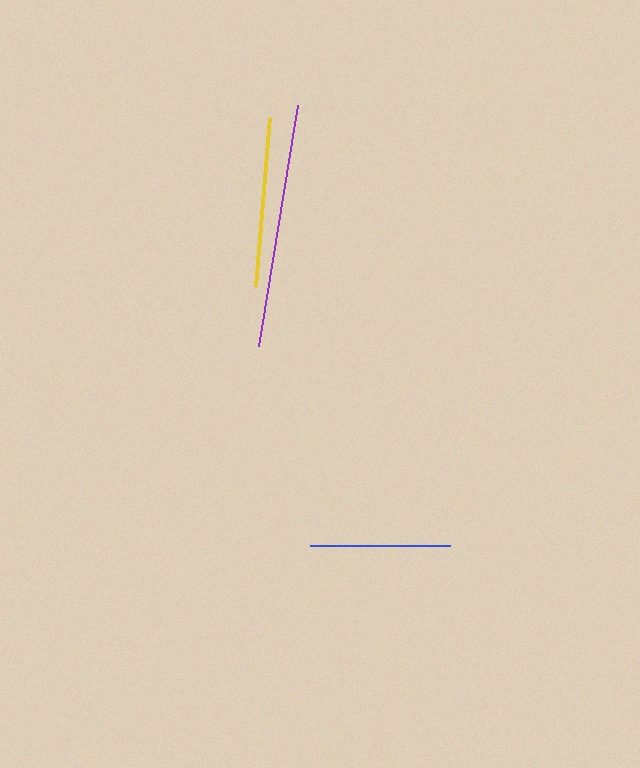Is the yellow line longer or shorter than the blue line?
The yellow line is longer than the blue line.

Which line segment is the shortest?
The blue line is the shortest at approximately 139 pixels.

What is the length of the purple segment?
The purple segment is approximately 245 pixels long.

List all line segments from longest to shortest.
From longest to shortest: purple, yellow, blue.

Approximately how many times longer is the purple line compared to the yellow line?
The purple line is approximately 1.5 times the length of the yellow line.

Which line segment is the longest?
The purple line is the longest at approximately 245 pixels.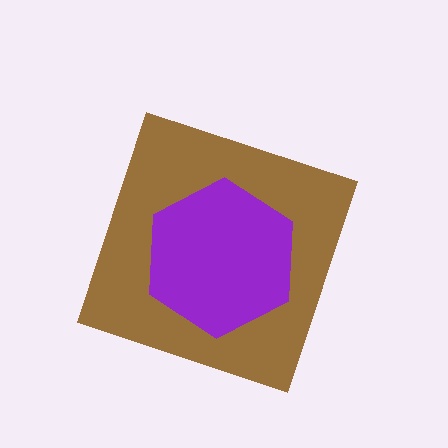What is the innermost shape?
The purple hexagon.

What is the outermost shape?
The brown diamond.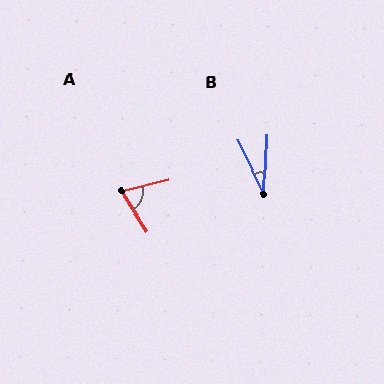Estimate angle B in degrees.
Approximately 29 degrees.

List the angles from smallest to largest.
B (29°), A (70°).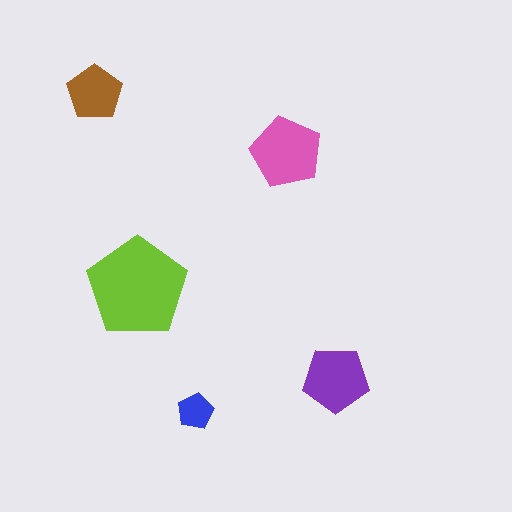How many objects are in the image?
There are 5 objects in the image.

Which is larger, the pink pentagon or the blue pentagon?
The pink one.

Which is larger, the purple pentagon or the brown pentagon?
The purple one.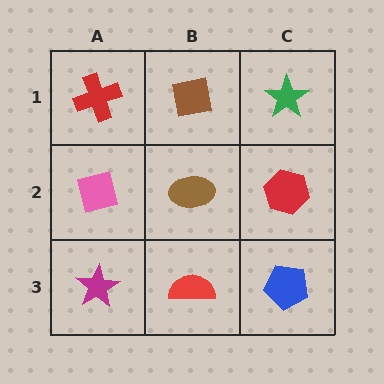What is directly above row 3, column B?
A brown ellipse.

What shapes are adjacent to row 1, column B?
A brown ellipse (row 2, column B), a red cross (row 1, column A), a green star (row 1, column C).